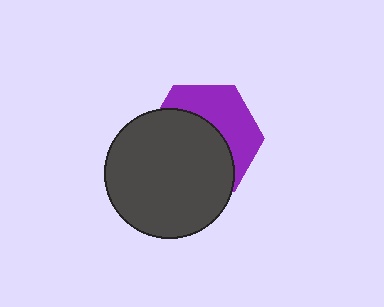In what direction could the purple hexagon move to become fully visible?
The purple hexagon could move toward the upper-right. That would shift it out from behind the dark gray circle entirely.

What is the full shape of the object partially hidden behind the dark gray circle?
The partially hidden object is a purple hexagon.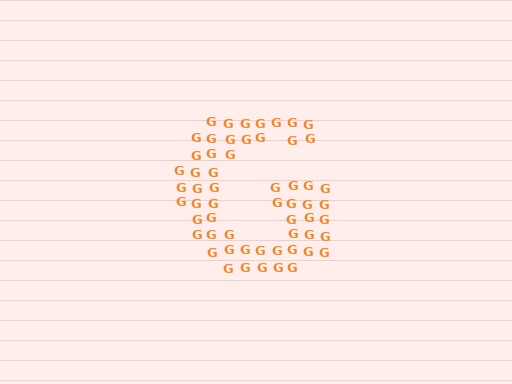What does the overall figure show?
The overall figure shows the letter G.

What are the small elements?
The small elements are letter G's.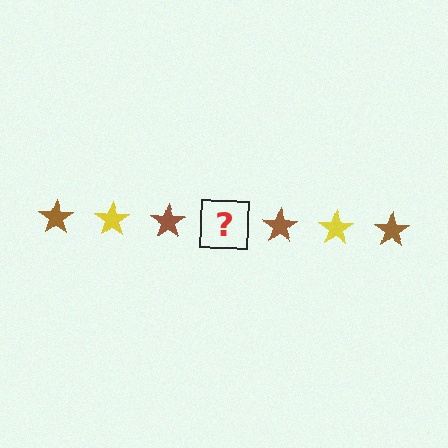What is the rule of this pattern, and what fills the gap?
The rule is that the pattern cycles through brown, yellow stars. The gap should be filled with a yellow star.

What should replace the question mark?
The question mark should be replaced with a yellow star.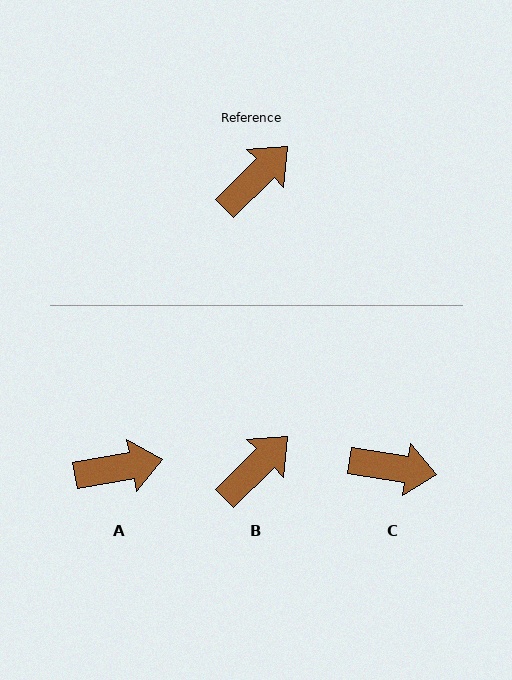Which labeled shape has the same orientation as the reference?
B.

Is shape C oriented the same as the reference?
No, it is off by about 54 degrees.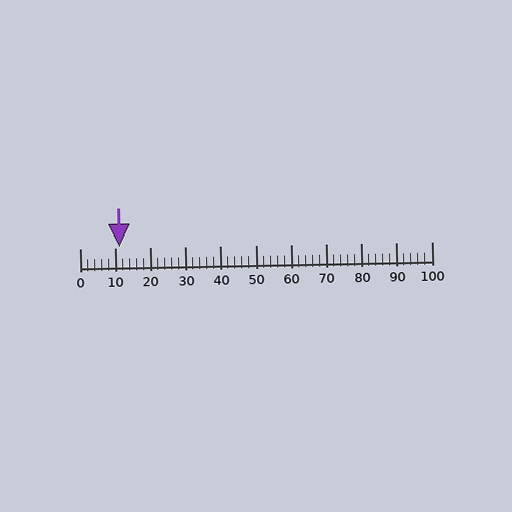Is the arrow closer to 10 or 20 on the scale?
The arrow is closer to 10.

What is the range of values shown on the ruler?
The ruler shows values from 0 to 100.